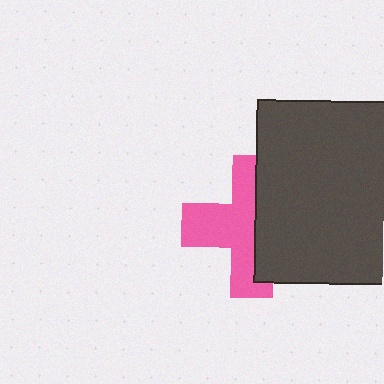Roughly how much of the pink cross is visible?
About half of it is visible (roughly 56%).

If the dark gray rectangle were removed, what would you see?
You would see the complete pink cross.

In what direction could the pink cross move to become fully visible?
The pink cross could move left. That would shift it out from behind the dark gray rectangle entirely.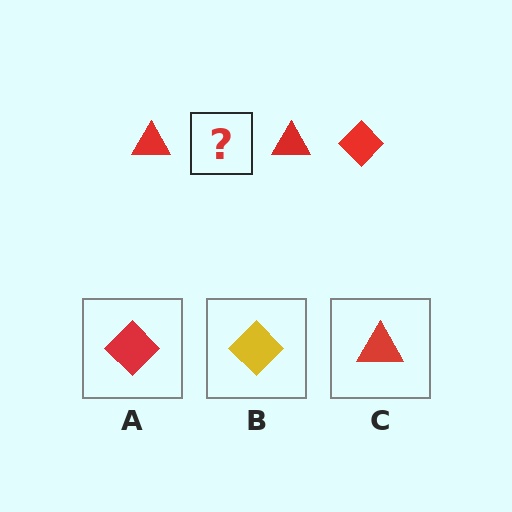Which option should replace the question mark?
Option A.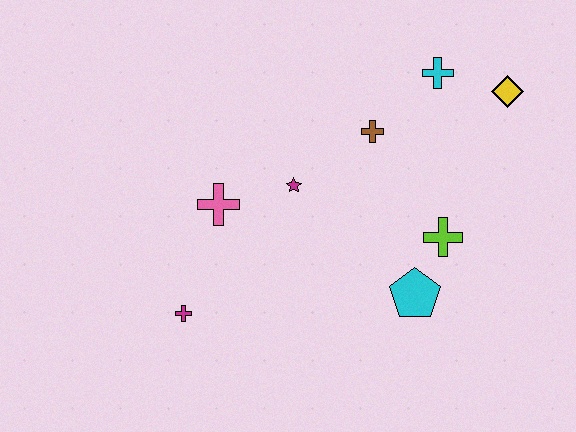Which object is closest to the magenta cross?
The pink cross is closest to the magenta cross.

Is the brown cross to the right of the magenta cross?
Yes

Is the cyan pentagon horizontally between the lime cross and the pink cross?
Yes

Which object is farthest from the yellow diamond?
The magenta cross is farthest from the yellow diamond.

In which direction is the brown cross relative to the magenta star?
The brown cross is to the right of the magenta star.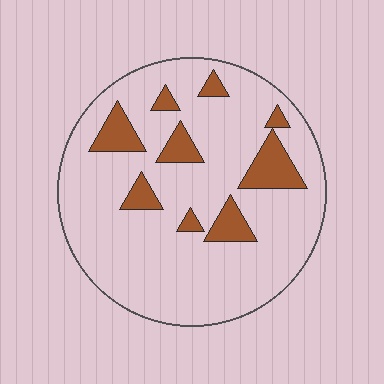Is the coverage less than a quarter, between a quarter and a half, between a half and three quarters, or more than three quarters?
Less than a quarter.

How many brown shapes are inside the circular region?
9.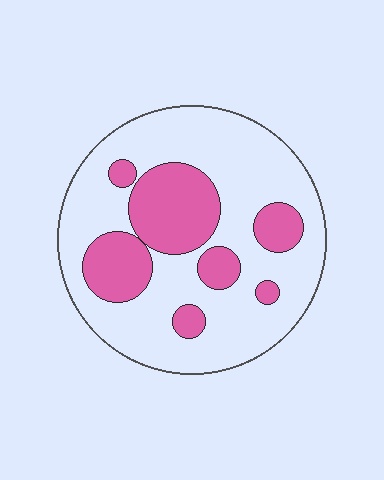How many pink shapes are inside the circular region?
7.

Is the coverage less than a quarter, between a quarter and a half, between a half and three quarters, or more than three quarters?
Between a quarter and a half.